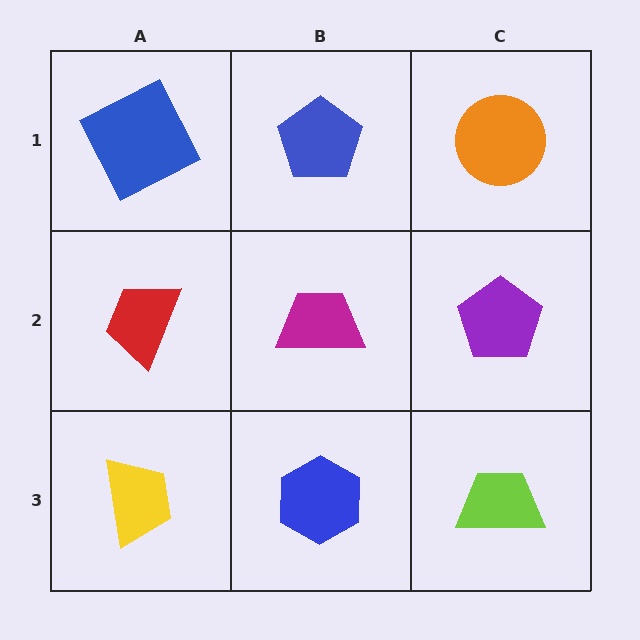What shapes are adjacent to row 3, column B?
A magenta trapezoid (row 2, column B), a yellow trapezoid (row 3, column A), a lime trapezoid (row 3, column C).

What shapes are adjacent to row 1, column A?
A red trapezoid (row 2, column A), a blue pentagon (row 1, column B).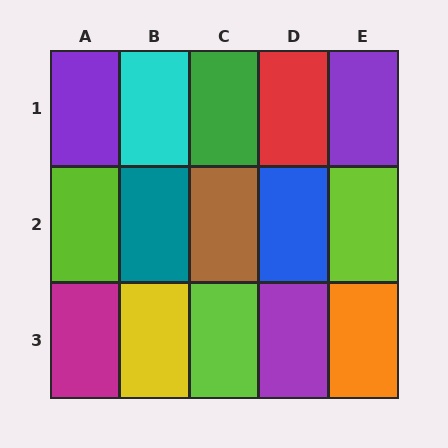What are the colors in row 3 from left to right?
Magenta, yellow, lime, purple, orange.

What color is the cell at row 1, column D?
Red.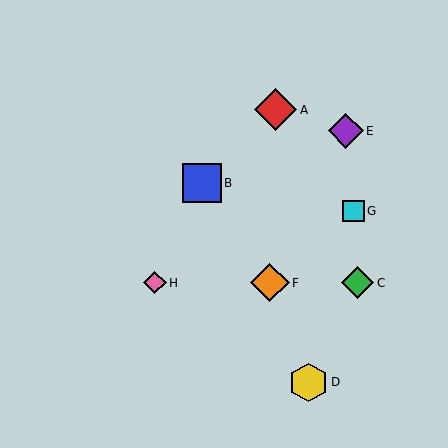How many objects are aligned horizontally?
3 objects (C, F, H) are aligned horizontally.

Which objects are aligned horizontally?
Objects C, F, H are aligned horizontally.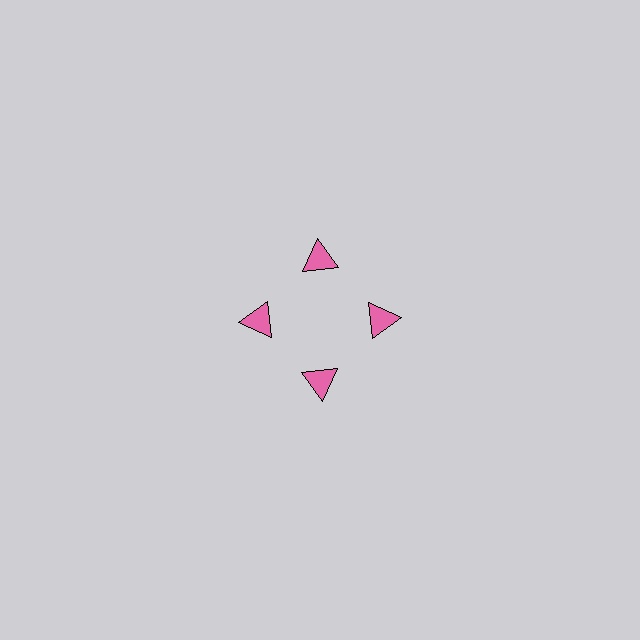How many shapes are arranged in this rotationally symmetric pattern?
There are 4 shapes, arranged in 4 groups of 1.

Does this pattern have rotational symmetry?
Yes, this pattern has 4-fold rotational symmetry. It looks the same after rotating 90 degrees around the center.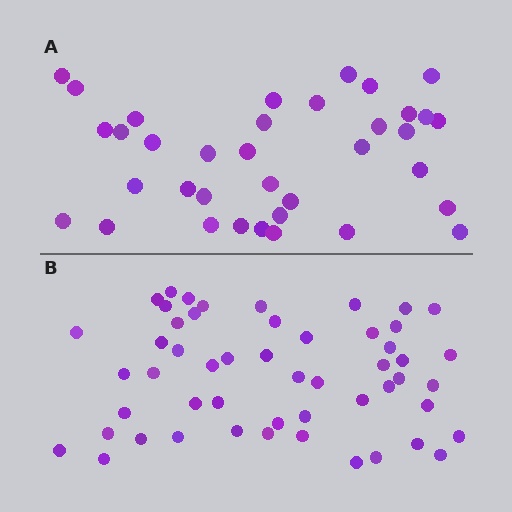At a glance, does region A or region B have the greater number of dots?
Region B (the bottom region) has more dots.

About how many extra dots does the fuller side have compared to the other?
Region B has approximately 15 more dots than region A.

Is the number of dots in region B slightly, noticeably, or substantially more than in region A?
Region B has noticeably more, but not dramatically so. The ratio is roughly 1.4 to 1.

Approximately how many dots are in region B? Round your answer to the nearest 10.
About 50 dots. (The exact count is 52, which rounds to 50.)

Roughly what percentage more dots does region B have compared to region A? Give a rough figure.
About 45% more.